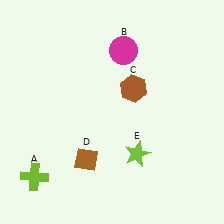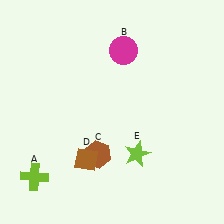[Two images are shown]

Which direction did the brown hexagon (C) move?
The brown hexagon (C) moved down.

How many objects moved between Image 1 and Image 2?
1 object moved between the two images.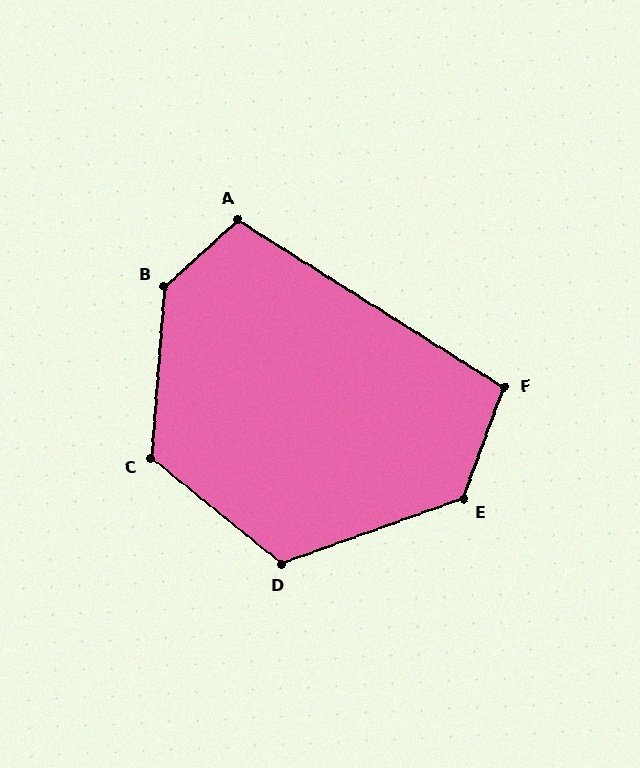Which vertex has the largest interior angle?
B, at approximately 136 degrees.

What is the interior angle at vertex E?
Approximately 130 degrees (obtuse).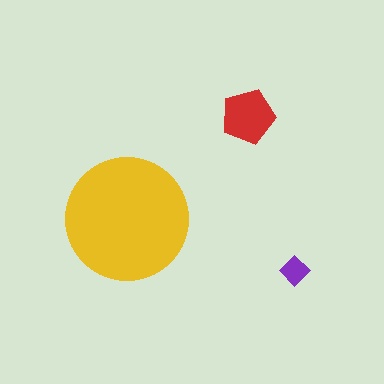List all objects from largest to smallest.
The yellow circle, the red pentagon, the purple diamond.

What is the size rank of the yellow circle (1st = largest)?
1st.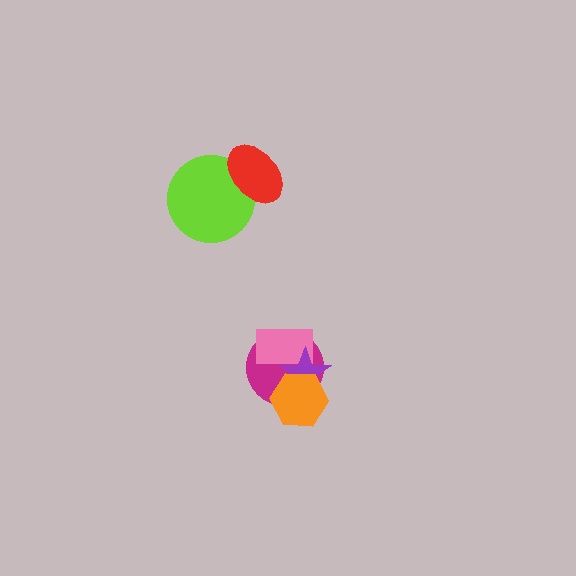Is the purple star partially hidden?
Yes, it is partially covered by another shape.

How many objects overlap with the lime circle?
1 object overlaps with the lime circle.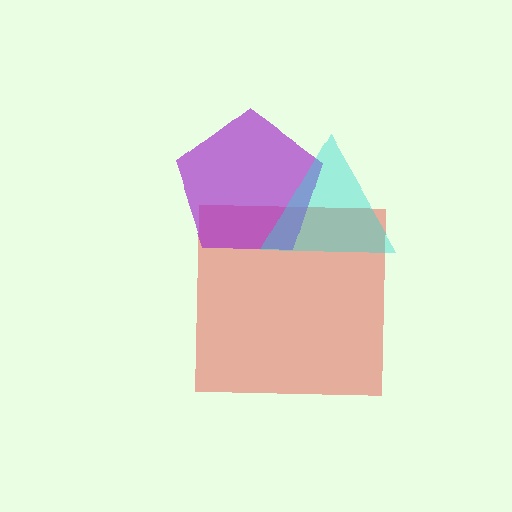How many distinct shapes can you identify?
There are 3 distinct shapes: a red square, a purple pentagon, a cyan triangle.